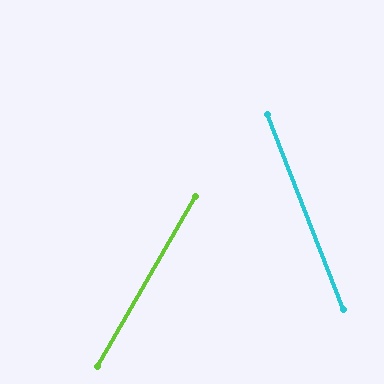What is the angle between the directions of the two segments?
Approximately 51 degrees.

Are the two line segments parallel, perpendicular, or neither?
Neither parallel nor perpendicular — they differ by about 51°.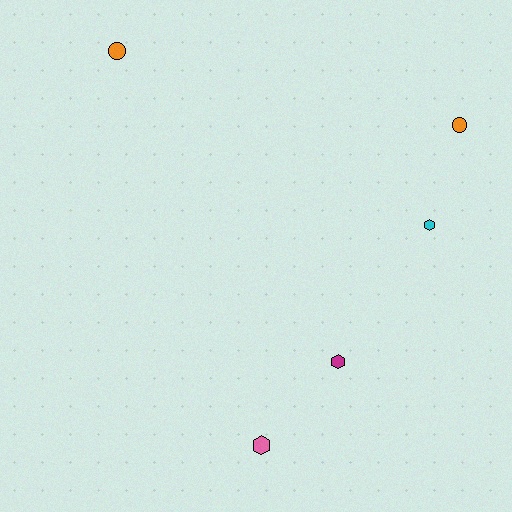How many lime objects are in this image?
There are no lime objects.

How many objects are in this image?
There are 5 objects.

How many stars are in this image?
There are no stars.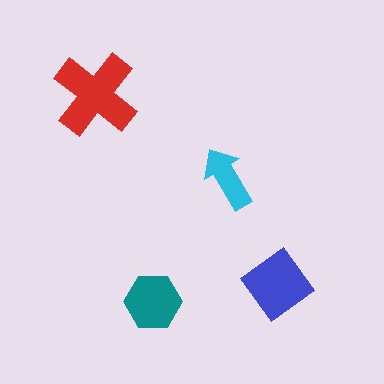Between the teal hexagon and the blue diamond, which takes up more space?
The blue diamond.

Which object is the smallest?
The cyan arrow.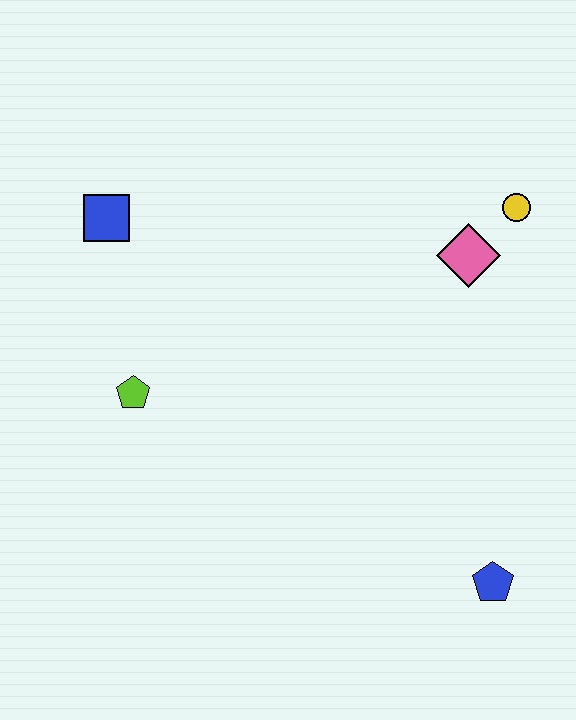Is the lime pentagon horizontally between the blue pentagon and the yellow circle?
No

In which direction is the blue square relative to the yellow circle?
The blue square is to the left of the yellow circle.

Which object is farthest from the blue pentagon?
The blue square is farthest from the blue pentagon.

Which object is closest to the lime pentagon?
The blue square is closest to the lime pentagon.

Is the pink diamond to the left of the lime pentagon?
No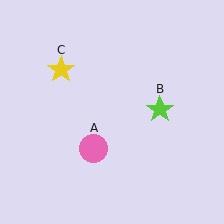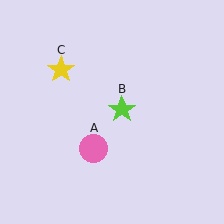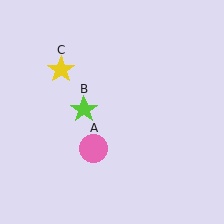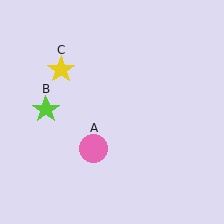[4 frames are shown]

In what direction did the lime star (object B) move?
The lime star (object B) moved left.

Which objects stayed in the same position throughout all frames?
Pink circle (object A) and yellow star (object C) remained stationary.